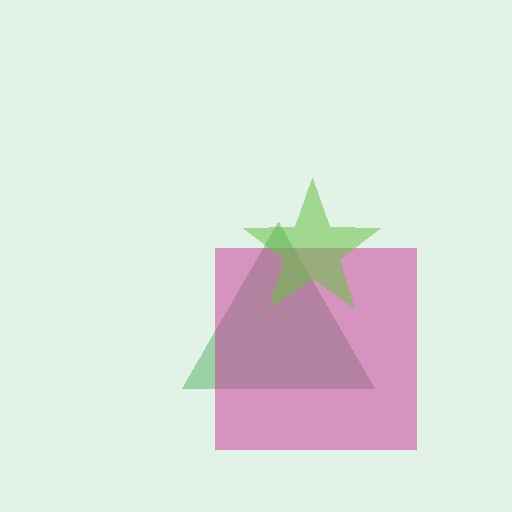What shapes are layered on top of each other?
The layered shapes are: a green triangle, a magenta square, a lime star.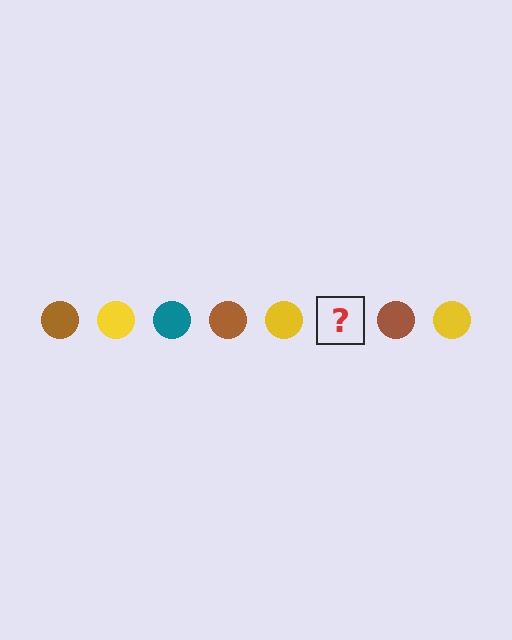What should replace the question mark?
The question mark should be replaced with a teal circle.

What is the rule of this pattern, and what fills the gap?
The rule is that the pattern cycles through brown, yellow, teal circles. The gap should be filled with a teal circle.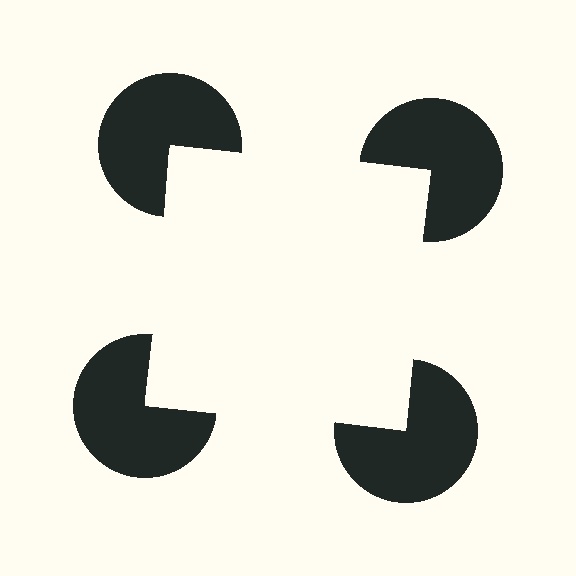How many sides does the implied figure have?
4 sides.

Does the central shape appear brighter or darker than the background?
It typically appears slightly brighter than the background, even though no actual brightness change is drawn.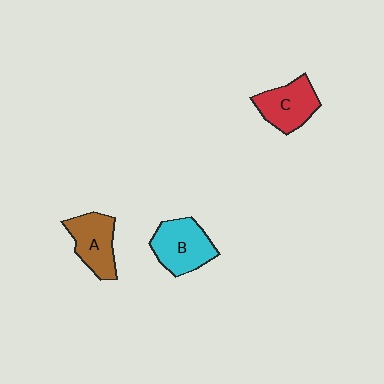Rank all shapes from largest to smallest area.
From largest to smallest: B (cyan), C (red), A (brown).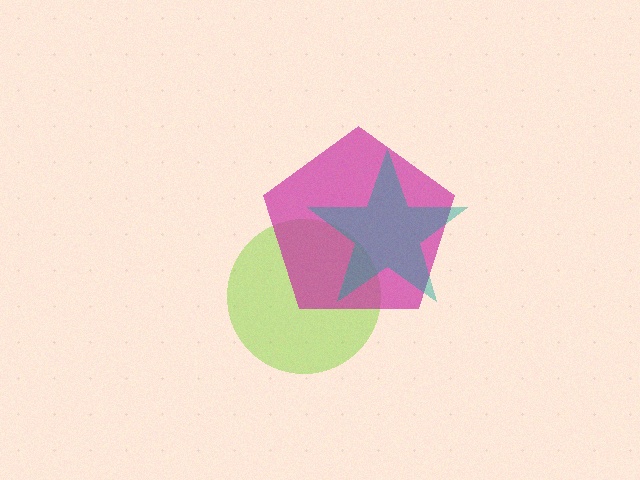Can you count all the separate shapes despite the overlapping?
Yes, there are 3 separate shapes.